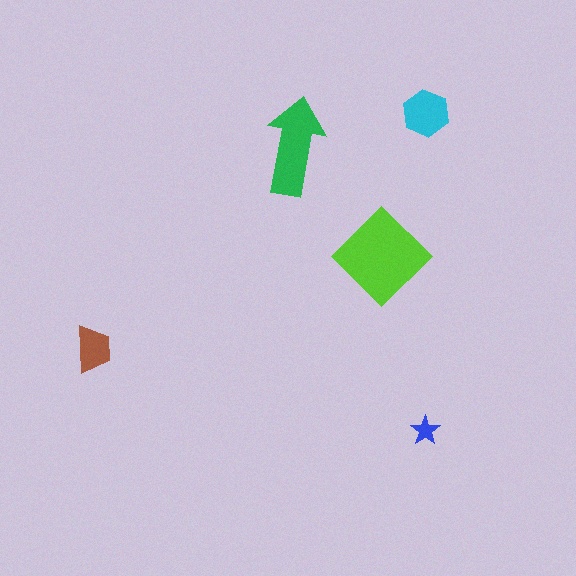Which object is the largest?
The lime diamond.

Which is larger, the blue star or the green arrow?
The green arrow.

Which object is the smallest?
The blue star.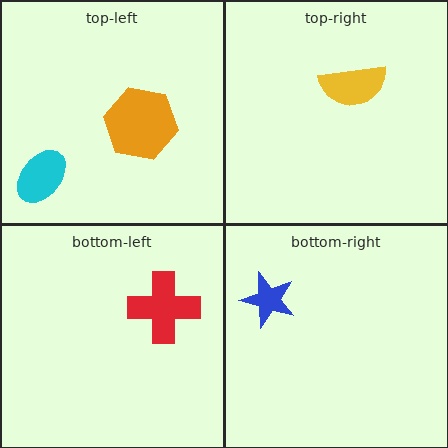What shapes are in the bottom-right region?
The blue star.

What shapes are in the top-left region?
The orange hexagon, the cyan ellipse.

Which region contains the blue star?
The bottom-right region.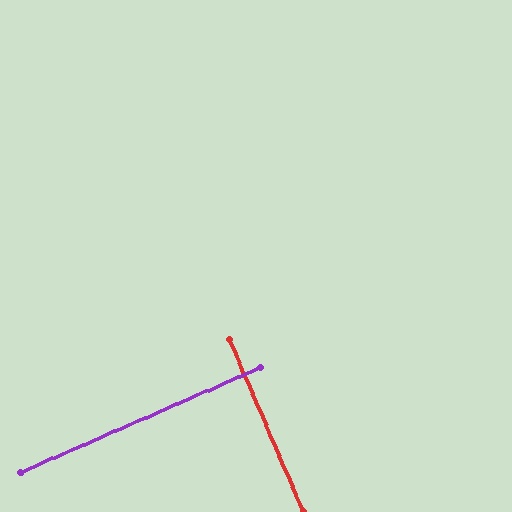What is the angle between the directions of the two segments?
Approximately 89 degrees.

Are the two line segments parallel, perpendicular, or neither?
Perpendicular — they meet at approximately 89°.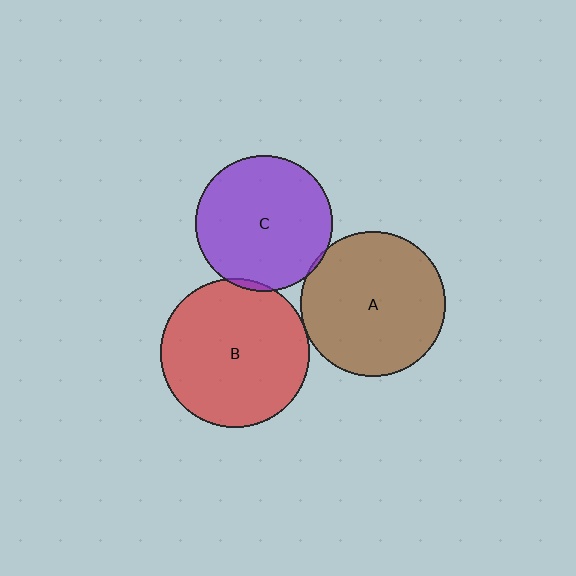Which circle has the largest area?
Circle B (red).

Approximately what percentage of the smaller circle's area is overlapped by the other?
Approximately 5%.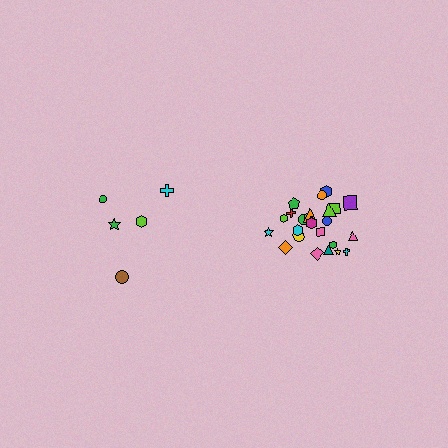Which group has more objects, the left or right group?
The right group.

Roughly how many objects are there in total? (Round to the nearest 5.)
Roughly 30 objects in total.